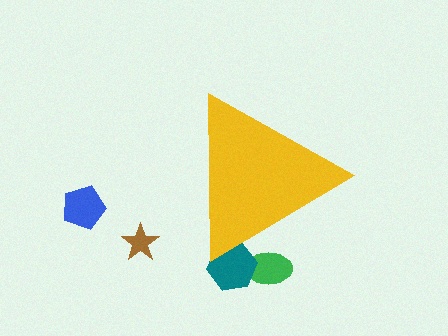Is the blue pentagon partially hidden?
No, the blue pentagon is fully visible.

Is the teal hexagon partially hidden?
Yes, the teal hexagon is partially hidden behind the yellow triangle.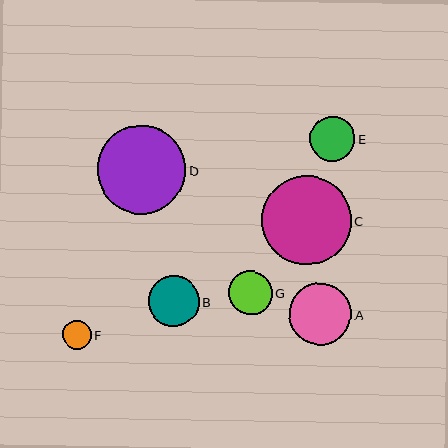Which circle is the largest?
Circle C is the largest with a size of approximately 89 pixels.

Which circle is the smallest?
Circle F is the smallest with a size of approximately 28 pixels.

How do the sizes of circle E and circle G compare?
Circle E and circle G are approximately the same size.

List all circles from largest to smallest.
From largest to smallest: C, D, A, B, E, G, F.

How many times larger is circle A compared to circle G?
Circle A is approximately 1.4 times the size of circle G.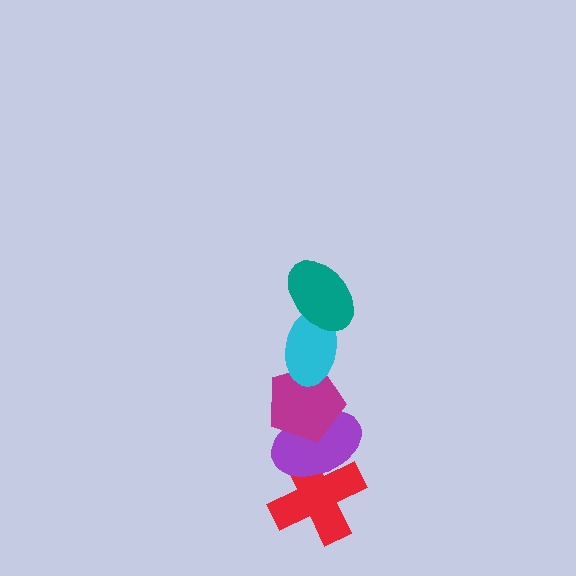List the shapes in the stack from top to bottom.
From top to bottom: the teal ellipse, the cyan ellipse, the magenta pentagon, the purple ellipse, the red cross.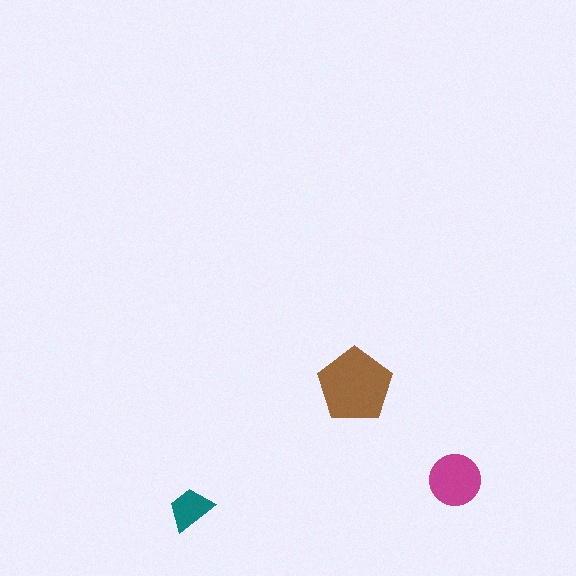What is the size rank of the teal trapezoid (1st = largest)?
3rd.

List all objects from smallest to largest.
The teal trapezoid, the magenta circle, the brown pentagon.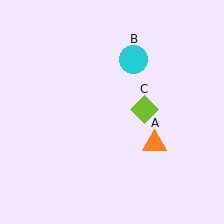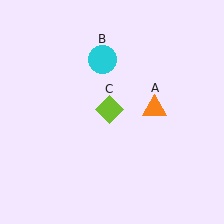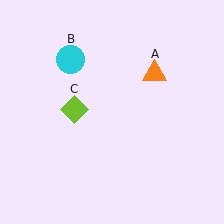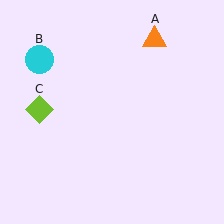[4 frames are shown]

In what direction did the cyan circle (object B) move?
The cyan circle (object B) moved left.